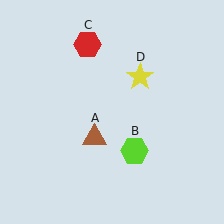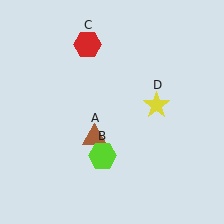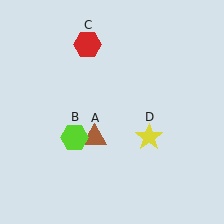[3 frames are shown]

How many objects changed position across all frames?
2 objects changed position: lime hexagon (object B), yellow star (object D).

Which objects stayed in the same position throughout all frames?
Brown triangle (object A) and red hexagon (object C) remained stationary.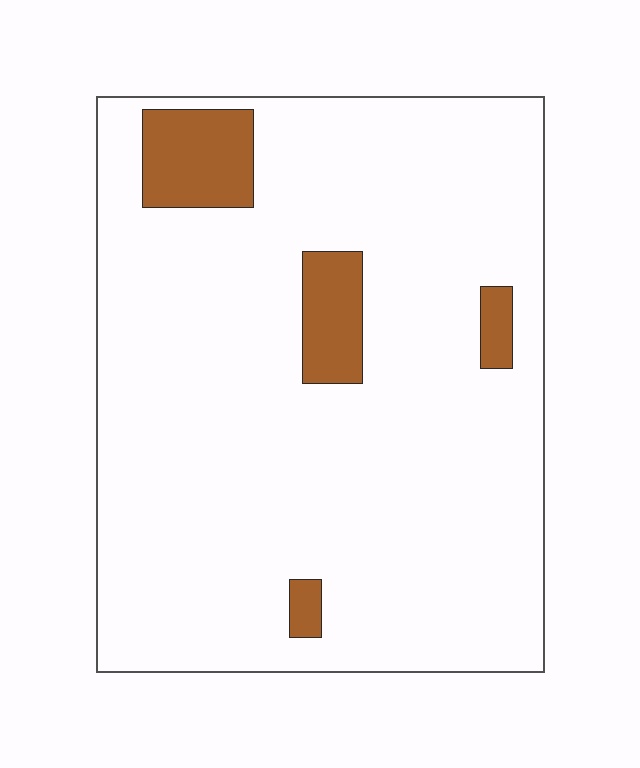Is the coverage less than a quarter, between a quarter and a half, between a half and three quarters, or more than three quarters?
Less than a quarter.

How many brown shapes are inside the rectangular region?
4.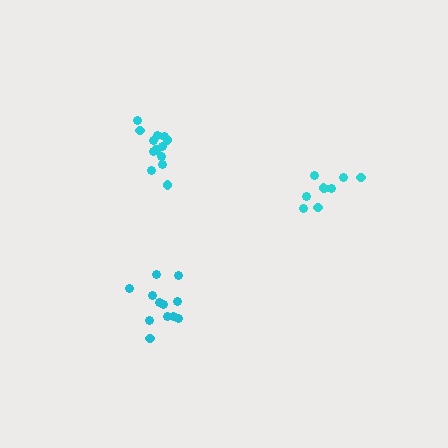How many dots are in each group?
Group 1: 9 dots, Group 2: 13 dots, Group 3: 13 dots (35 total).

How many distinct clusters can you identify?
There are 3 distinct clusters.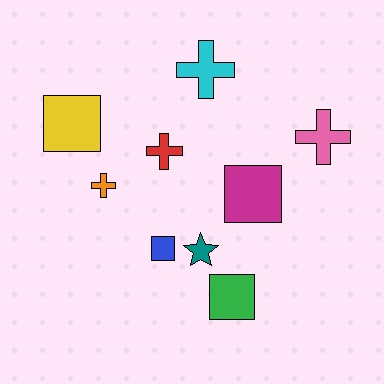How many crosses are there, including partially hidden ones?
There are 4 crosses.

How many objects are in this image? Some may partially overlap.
There are 9 objects.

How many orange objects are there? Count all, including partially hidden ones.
There is 1 orange object.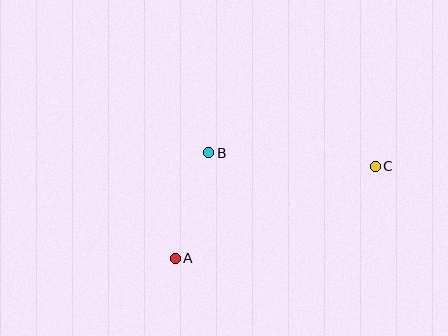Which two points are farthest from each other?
Points A and C are farthest from each other.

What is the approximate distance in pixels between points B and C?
The distance between B and C is approximately 167 pixels.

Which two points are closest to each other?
Points A and B are closest to each other.